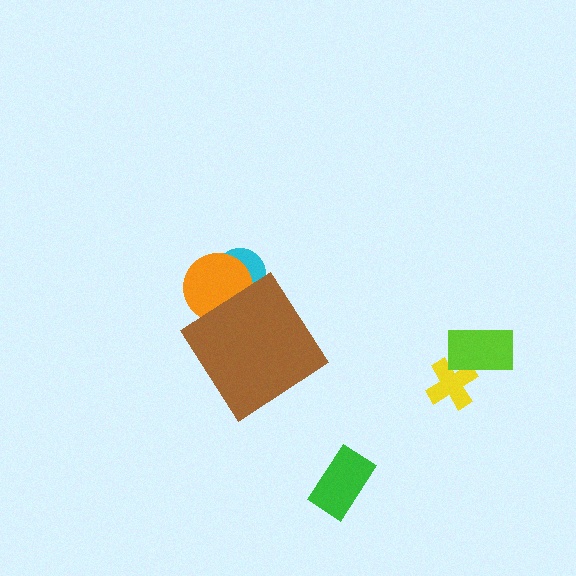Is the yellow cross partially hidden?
No, the yellow cross is fully visible.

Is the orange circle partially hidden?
Yes, the orange circle is partially hidden behind the brown diamond.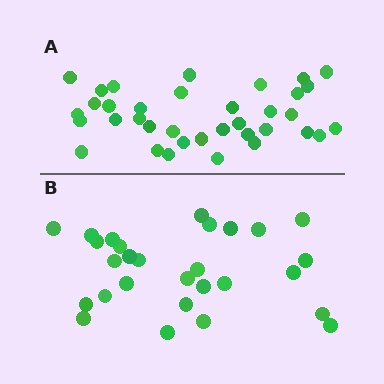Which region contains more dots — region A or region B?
Region A (the top region) has more dots.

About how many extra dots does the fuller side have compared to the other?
Region A has roughly 8 or so more dots than region B.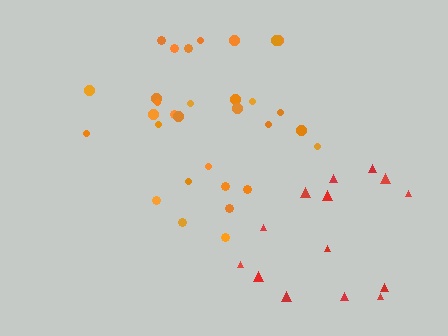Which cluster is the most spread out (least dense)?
Red.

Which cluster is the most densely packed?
Orange.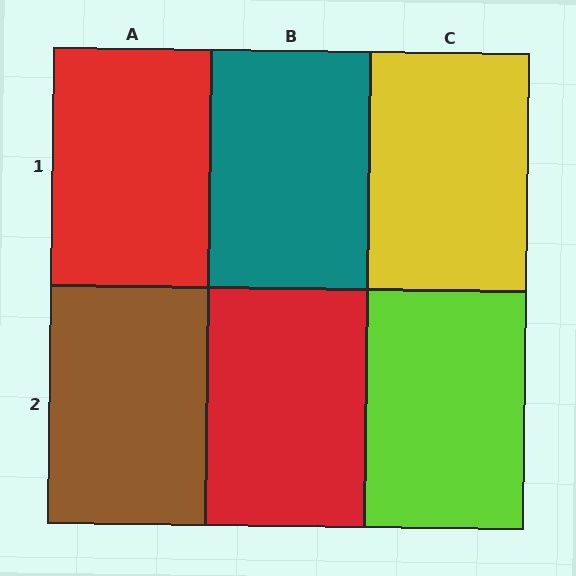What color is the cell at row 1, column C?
Yellow.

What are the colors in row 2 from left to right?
Brown, red, lime.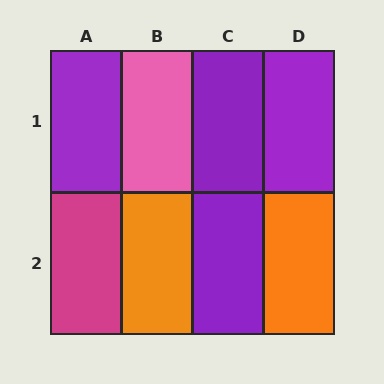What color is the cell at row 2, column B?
Orange.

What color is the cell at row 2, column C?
Purple.